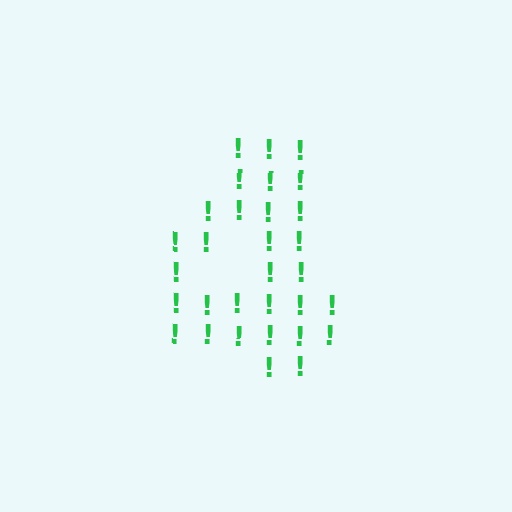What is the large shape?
The large shape is the digit 4.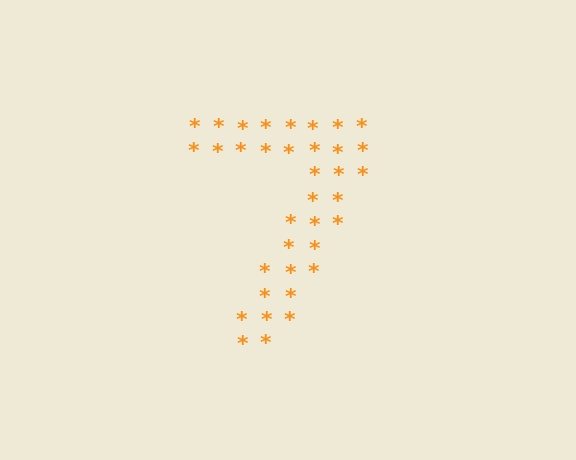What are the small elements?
The small elements are asterisks.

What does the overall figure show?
The overall figure shows the digit 7.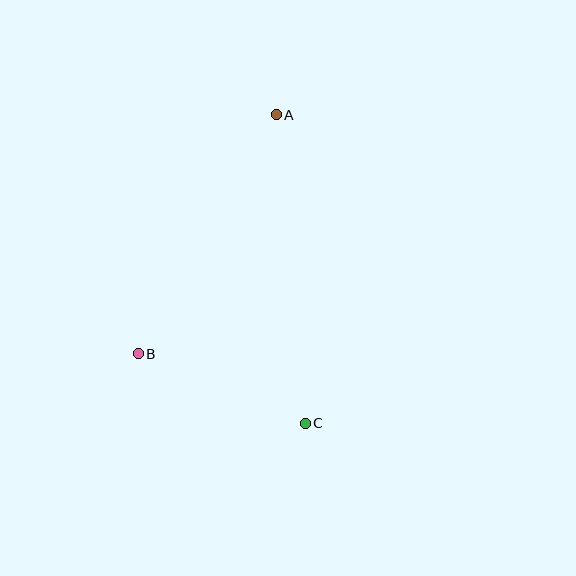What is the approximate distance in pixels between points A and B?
The distance between A and B is approximately 276 pixels.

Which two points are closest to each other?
Points B and C are closest to each other.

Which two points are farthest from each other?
Points A and C are farthest from each other.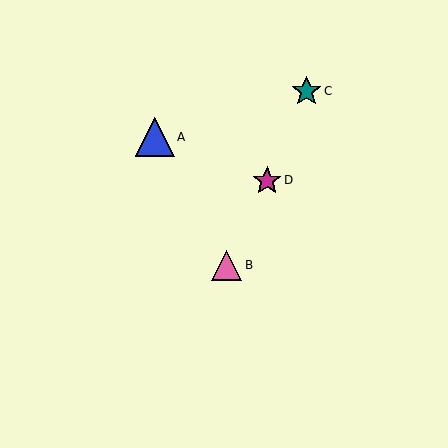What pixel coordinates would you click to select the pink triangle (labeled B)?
Click at (227, 265) to select the pink triangle B.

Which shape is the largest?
The blue triangle (labeled A) is the largest.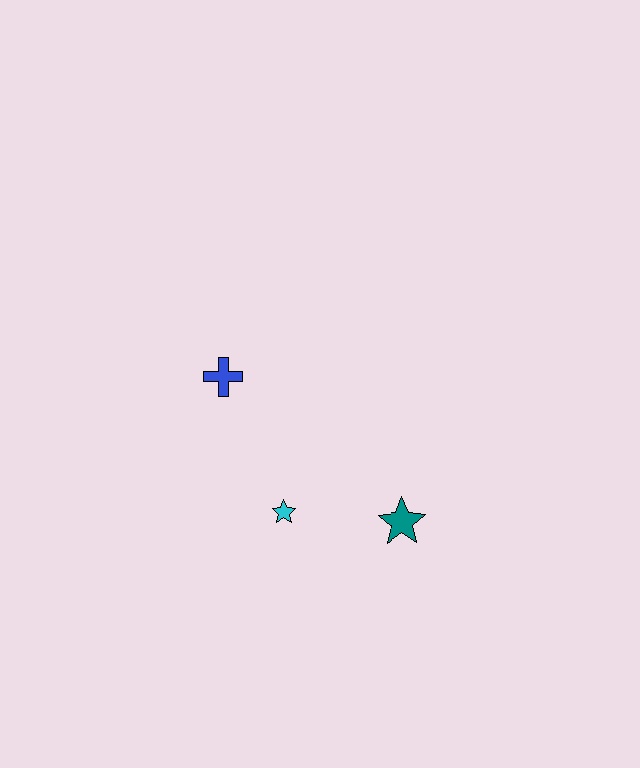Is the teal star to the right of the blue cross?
Yes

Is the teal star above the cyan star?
No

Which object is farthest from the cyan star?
The blue cross is farthest from the cyan star.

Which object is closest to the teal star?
The cyan star is closest to the teal star.